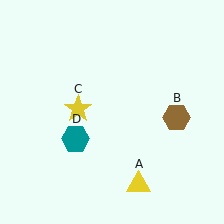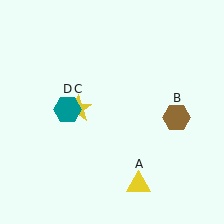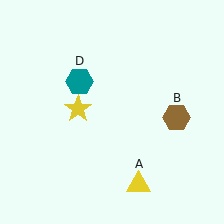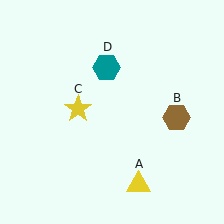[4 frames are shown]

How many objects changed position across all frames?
1 object changed position: teal hexagon (object D).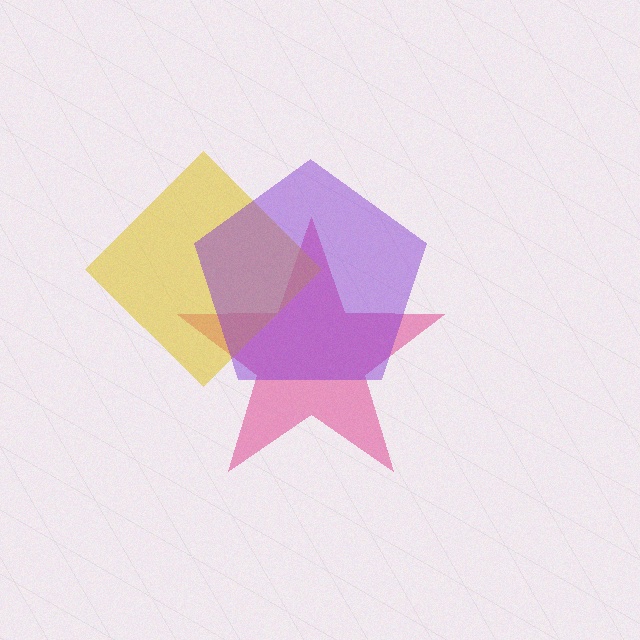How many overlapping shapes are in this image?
There are 3 overlapping shapes in the image.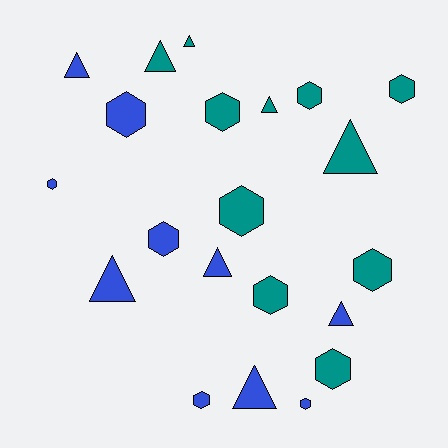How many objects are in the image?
There are 21 objects.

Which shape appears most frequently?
Hexagon, with 12 objects.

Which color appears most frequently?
Teal, with 11 objects.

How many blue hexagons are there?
There are 5 blue hexagons.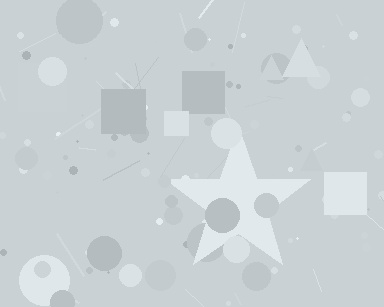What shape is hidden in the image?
A star is hidden in the image.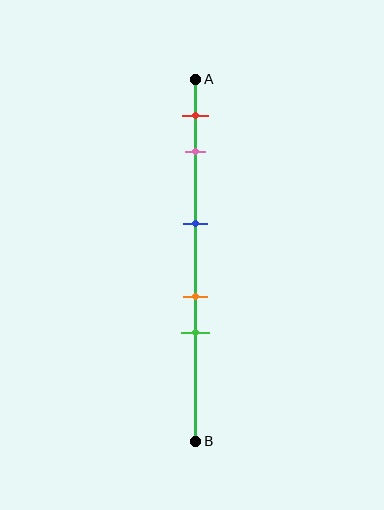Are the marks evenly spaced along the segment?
No, the marks are not evenly spaced.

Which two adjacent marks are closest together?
The orange and green marks are the closest adjacent pair.